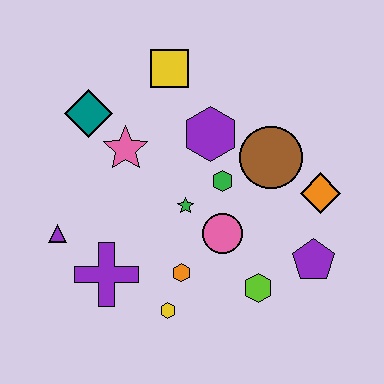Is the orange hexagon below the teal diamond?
Yes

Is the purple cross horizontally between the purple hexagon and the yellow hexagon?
No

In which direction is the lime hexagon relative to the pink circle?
The lime hexagon is below the pink circle.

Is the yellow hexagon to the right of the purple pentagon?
No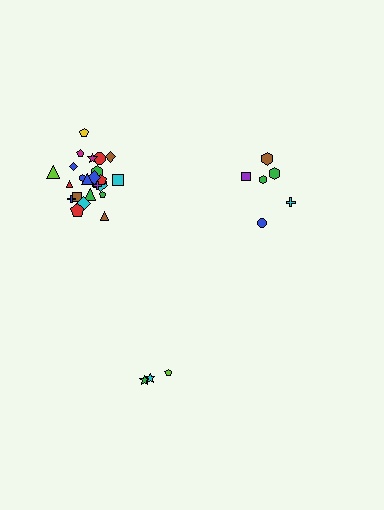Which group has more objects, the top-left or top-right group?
The top-left group.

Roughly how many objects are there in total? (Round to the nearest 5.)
Roughly 35 objects in total.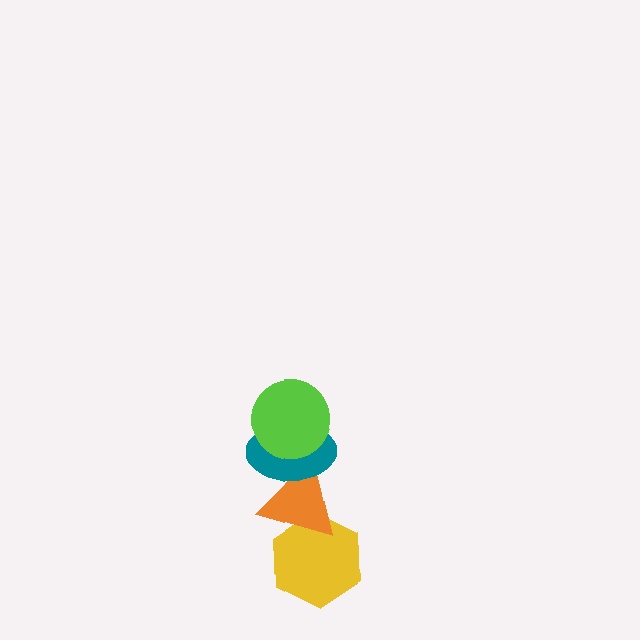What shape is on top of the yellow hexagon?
The orange triangle is on top of the yellow hexagon.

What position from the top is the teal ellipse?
The teal ellipse is 2nd from the top.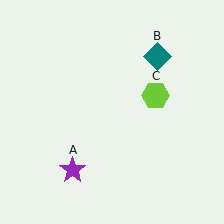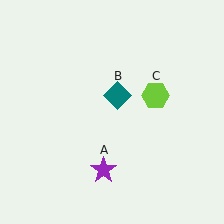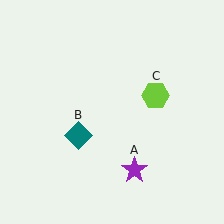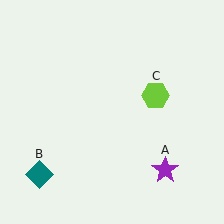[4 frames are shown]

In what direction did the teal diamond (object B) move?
The teal diamond (object B) moved down and to the left.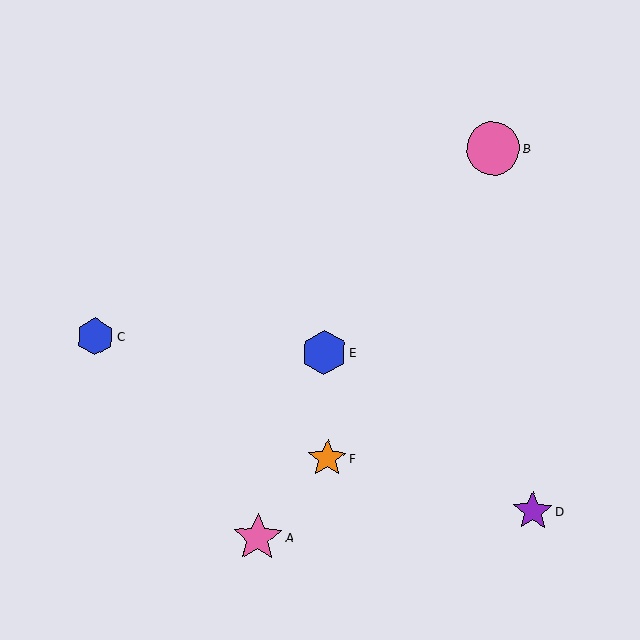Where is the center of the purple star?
The center of the purple star is at (533, 511).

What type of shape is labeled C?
Shape C is a blue hexagon.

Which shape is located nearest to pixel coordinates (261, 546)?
The pink star (labeled A) at (258, 538) is nearest to that location.